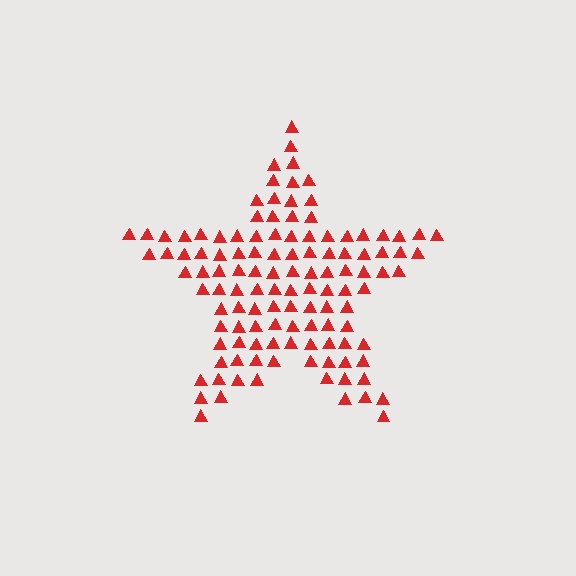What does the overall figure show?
The overall figure shows a star.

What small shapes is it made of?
It is made of small triangles.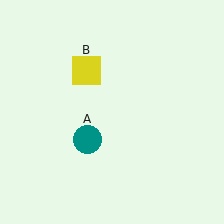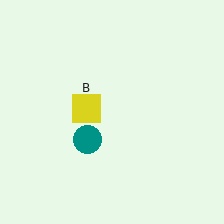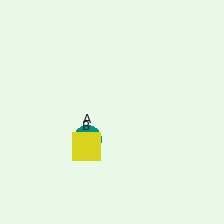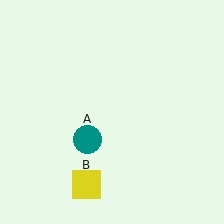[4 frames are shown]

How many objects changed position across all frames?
1 object changed position: yellow square (object B).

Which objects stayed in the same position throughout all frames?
Teal circle (object A) remained stationary.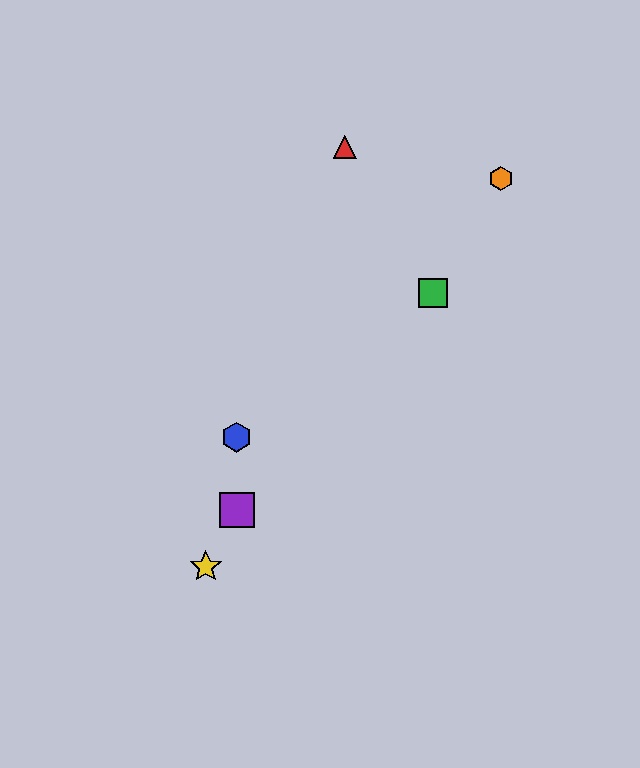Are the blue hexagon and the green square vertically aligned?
No, the blue hexagon is at x≈237 and the green square is at x≈433.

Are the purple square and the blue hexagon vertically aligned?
Yes, both are at x≈237.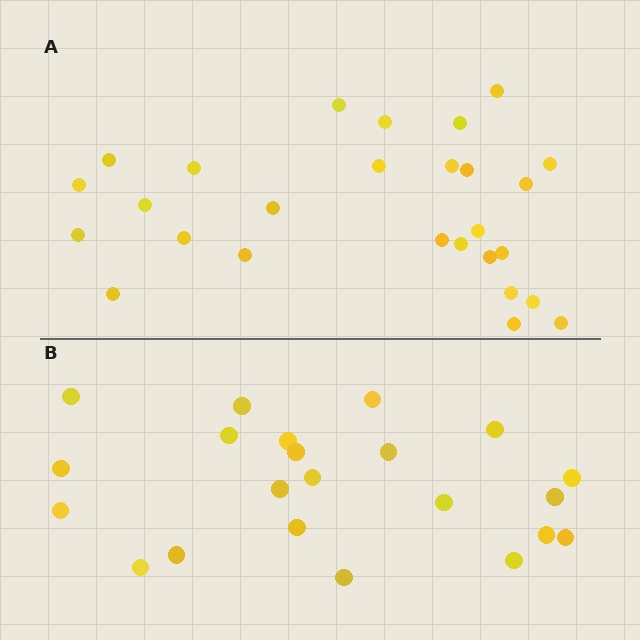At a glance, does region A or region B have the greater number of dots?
Region A (the top region) has more dots.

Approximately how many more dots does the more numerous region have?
Region A has about 5 more dots than region B.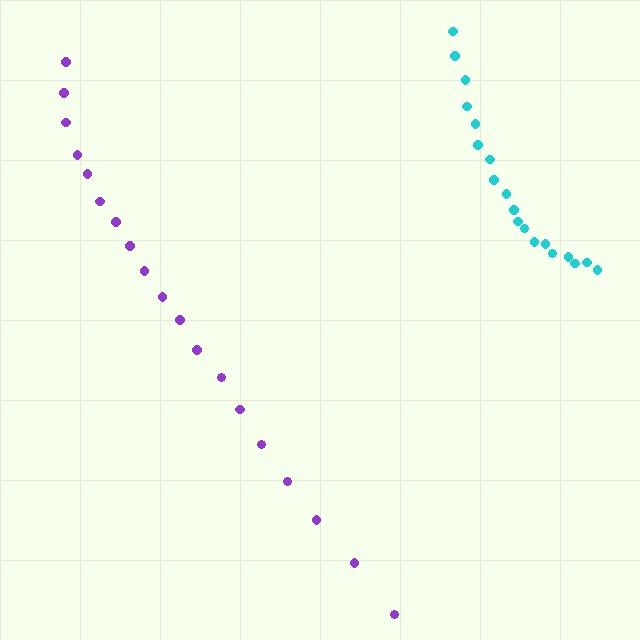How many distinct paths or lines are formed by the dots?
There are 2 distinct paths.